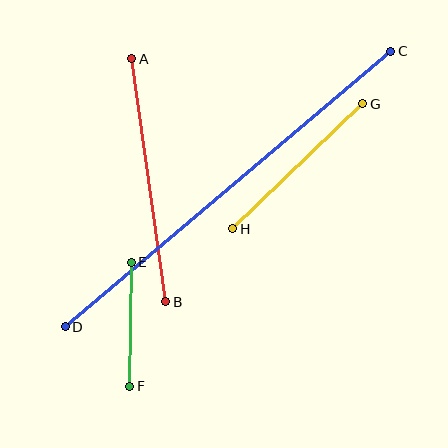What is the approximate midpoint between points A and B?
The midpoint is at approximately (149, 180) pixels.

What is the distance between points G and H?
The distance is approximately 180 pixels.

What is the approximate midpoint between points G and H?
The midpoint is at approximately (298, 166) pixels.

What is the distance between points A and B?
The distance is approximately 245 pixels.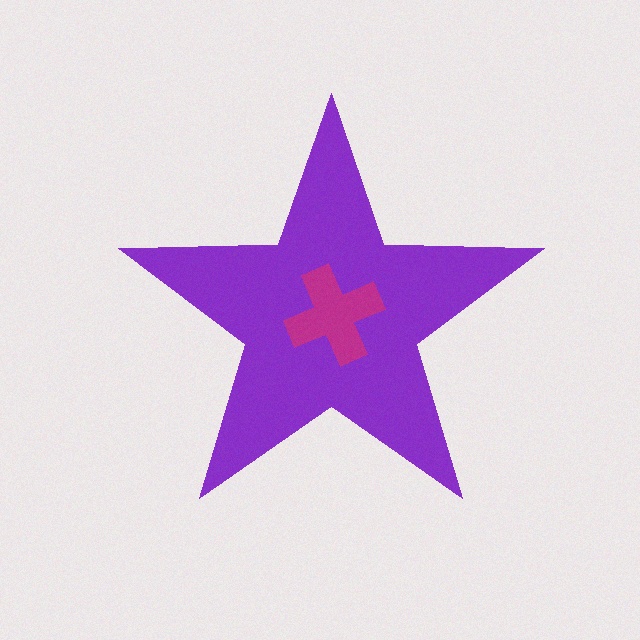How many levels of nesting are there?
2.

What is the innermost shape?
The magenta cross.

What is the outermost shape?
The purple star.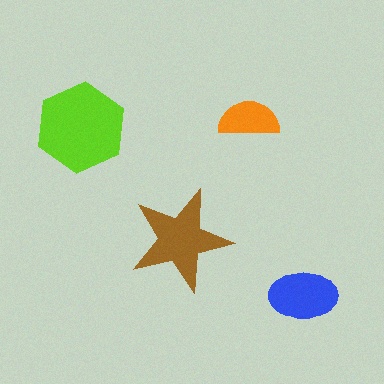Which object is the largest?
The lime hexagon.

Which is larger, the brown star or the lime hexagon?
The lime hexagon.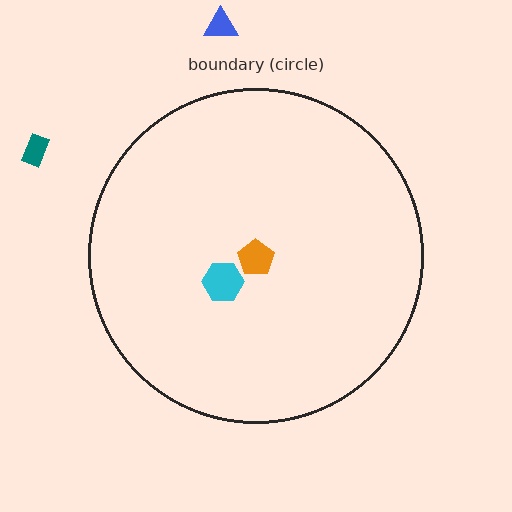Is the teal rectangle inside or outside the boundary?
Outside.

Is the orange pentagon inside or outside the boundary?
Inside.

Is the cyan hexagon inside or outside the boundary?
Inside.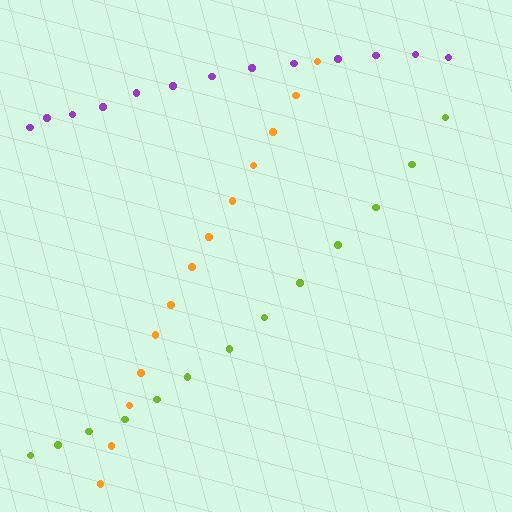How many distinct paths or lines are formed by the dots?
There are 3 distinct paths.